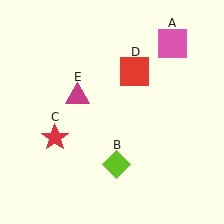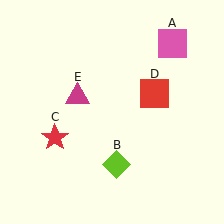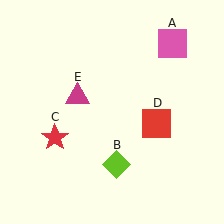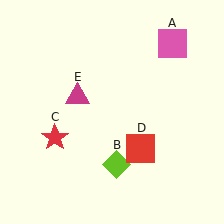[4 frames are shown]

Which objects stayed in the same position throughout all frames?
Pink square (object A) and lime diamond (object B) and red star (object C) and magenta triangle (object E) remained stationary.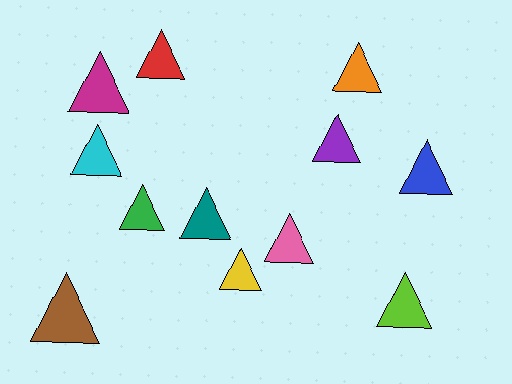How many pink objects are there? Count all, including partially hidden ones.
There is 1 pink object.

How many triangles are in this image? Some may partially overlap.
There are 12 triangles.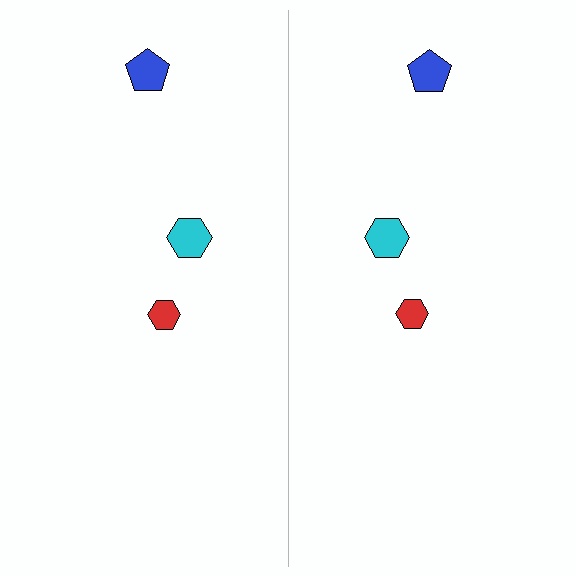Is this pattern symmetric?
Yes, this pattern has bilateral (reflection) symmetry.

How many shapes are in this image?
There are 6 shapes in this image.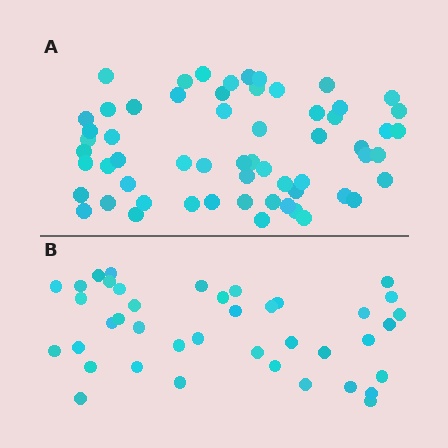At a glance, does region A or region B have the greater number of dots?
Region A (the top region) has more dots.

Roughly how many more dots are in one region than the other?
Region A has approximately 20 more dots than region B.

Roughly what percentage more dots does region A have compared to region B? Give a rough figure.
About 50% more.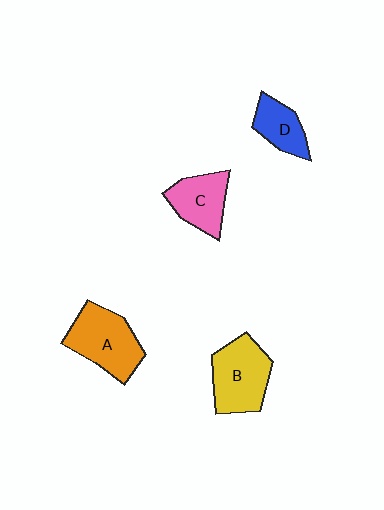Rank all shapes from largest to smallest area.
From largest to smallest: A (orange), B (yellow), C (pink), D (blue).